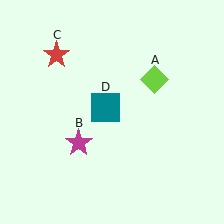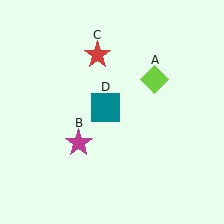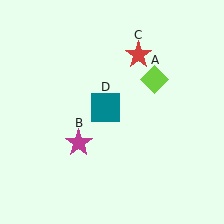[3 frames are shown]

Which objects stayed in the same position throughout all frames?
Lime diamond (object A) and magenta star (object B) and teal square (object D) remained stationary.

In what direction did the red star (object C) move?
The red star (object C) moved right.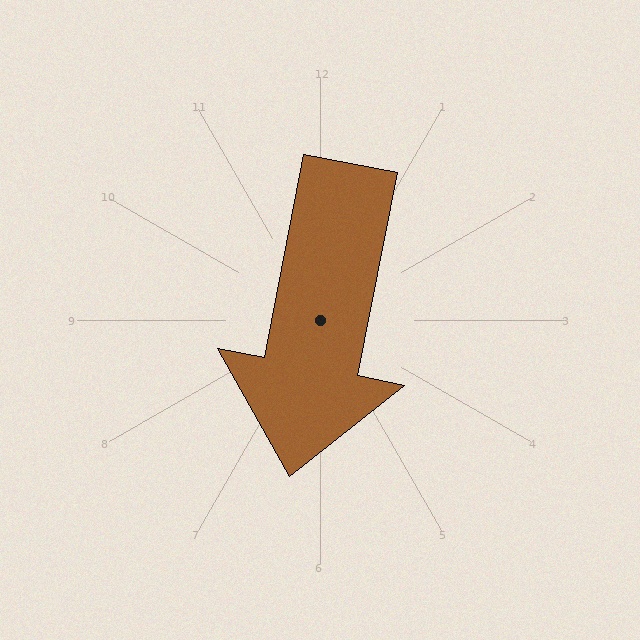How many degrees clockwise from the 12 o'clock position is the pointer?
Approximately 191 degrees.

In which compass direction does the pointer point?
South.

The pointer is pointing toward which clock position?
Roughly 6 o'clock.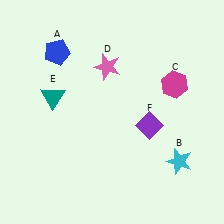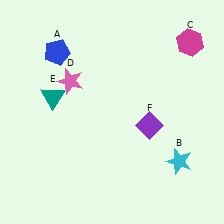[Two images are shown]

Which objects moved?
The objects that moved are: the magenta hexagon (C), the pink star (D).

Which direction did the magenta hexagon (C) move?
The magenta hexagon (C) moved up.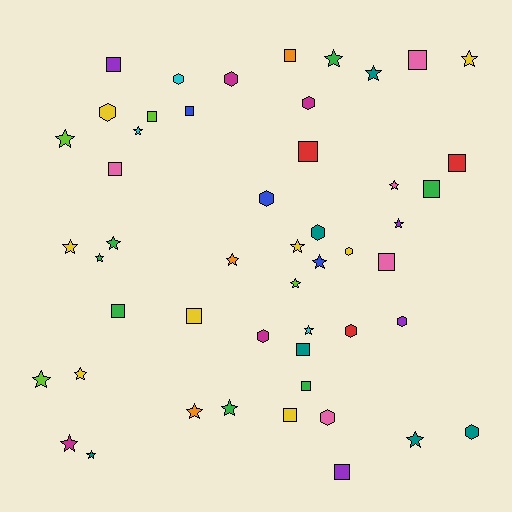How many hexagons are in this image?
There are 12 hexagons.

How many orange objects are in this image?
There are 3 orange objects.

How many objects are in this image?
There are 50 objects.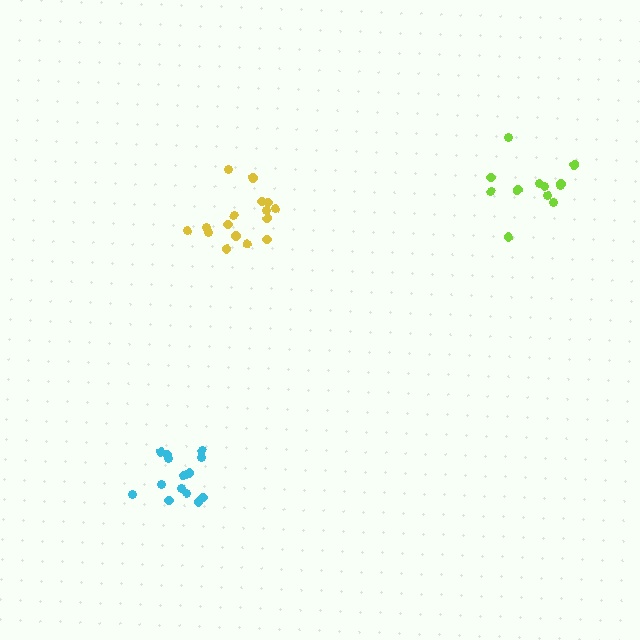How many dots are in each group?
Group 1: 16 dots, Group 2: 12 dots, Group 3: 14 dots (42 total).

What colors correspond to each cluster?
The clusters are colored: yellow, lime, cyan.